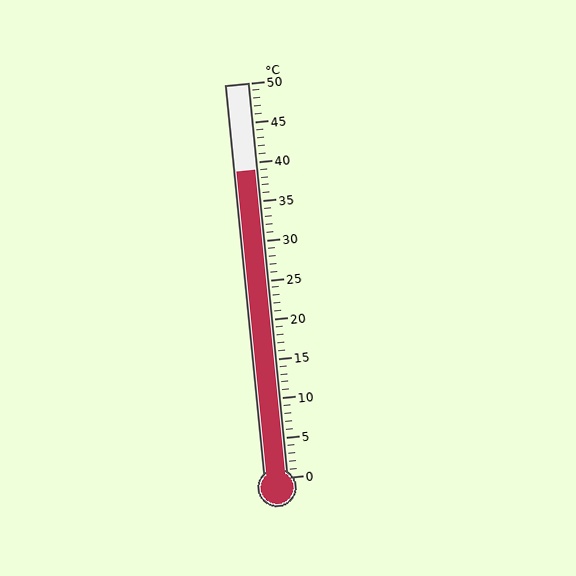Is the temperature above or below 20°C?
The temperature is above 20°C.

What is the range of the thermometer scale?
The thermometer scale ranges from 0°C to 50°C.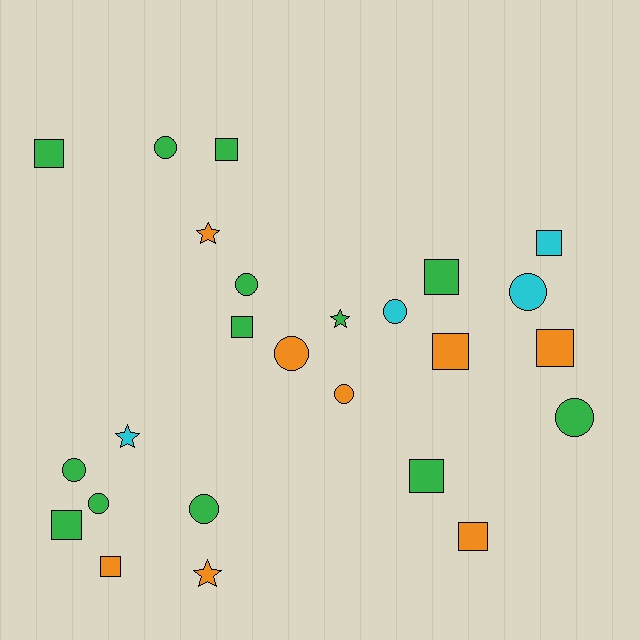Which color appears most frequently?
Green, with 13 objects.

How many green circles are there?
There are 6 green circles.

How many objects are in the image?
There are 25 objects.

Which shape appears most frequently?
Square, with 11 objects.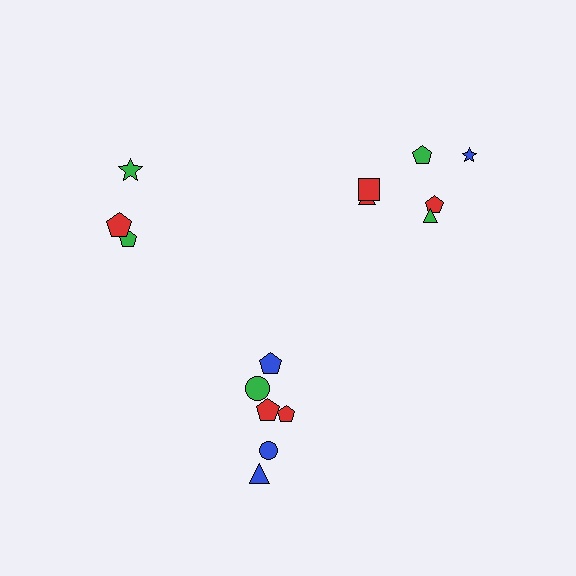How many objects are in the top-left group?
There are 3 objects.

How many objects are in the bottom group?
There are 6 objects.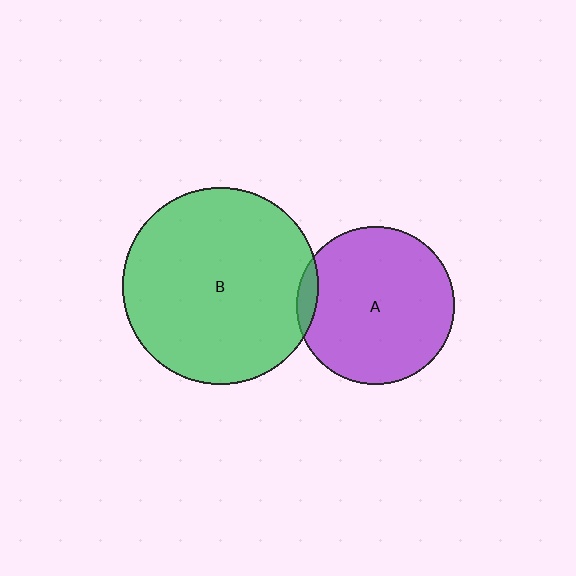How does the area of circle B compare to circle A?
Approximately 1.6 times.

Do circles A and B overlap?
Yes.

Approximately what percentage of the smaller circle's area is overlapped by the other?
Approximately 5%.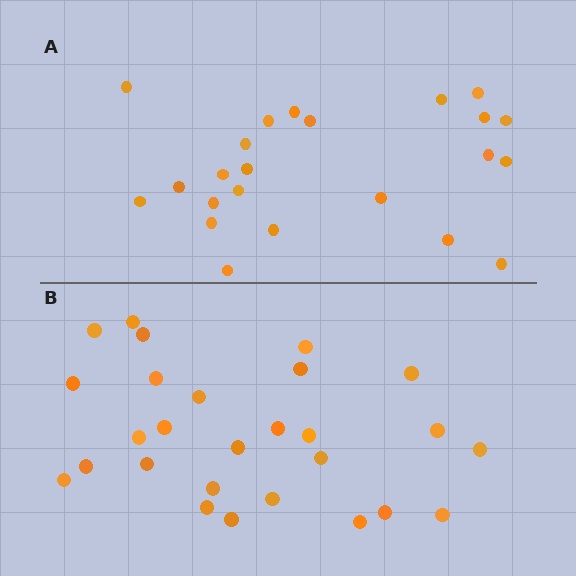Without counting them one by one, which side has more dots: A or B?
Region B (the bottom region) has more dots.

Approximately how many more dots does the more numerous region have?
Region B has about 4 more dots than region A.